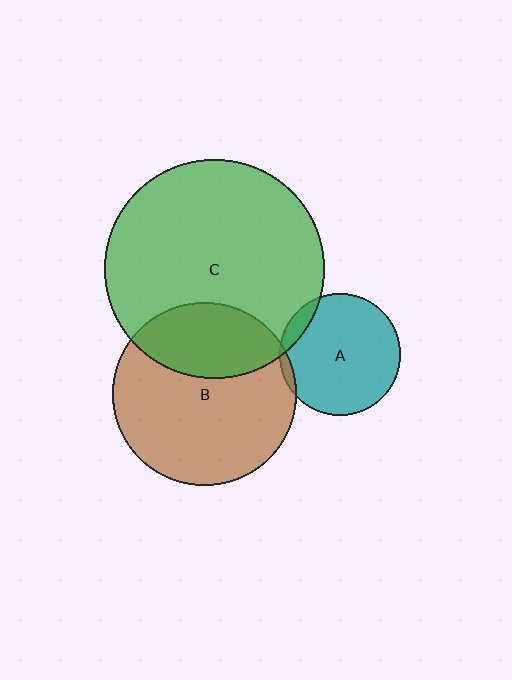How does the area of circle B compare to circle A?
Approximately 2.3 times.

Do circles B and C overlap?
Yes.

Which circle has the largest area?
Circle C (green).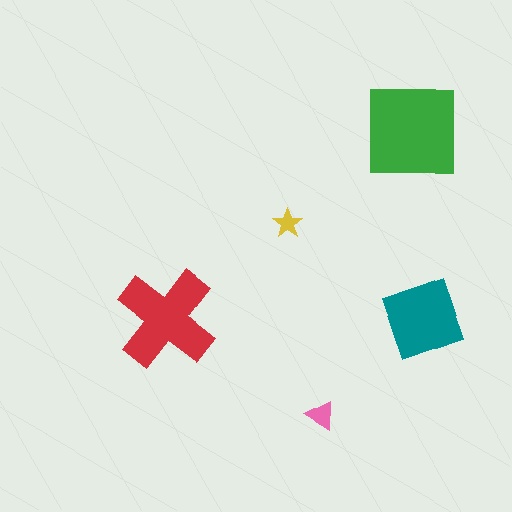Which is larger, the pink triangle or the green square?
The green square.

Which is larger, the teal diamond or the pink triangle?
The teal diamond.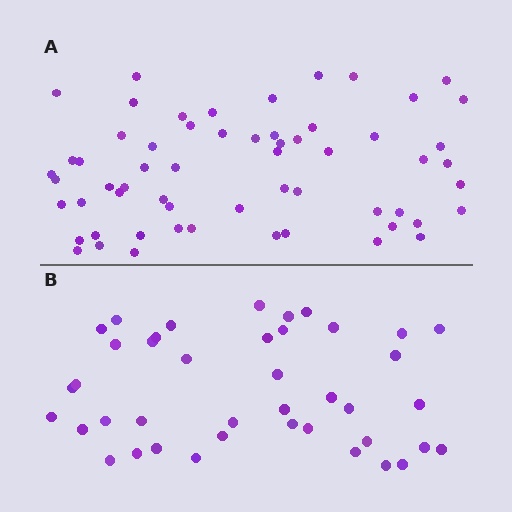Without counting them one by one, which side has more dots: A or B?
Region A (the top region) has more dots.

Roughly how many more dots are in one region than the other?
Region A has approximately 20 more dots than region B.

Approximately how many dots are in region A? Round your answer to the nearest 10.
About 60 dots.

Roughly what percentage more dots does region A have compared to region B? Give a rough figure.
About 45% more.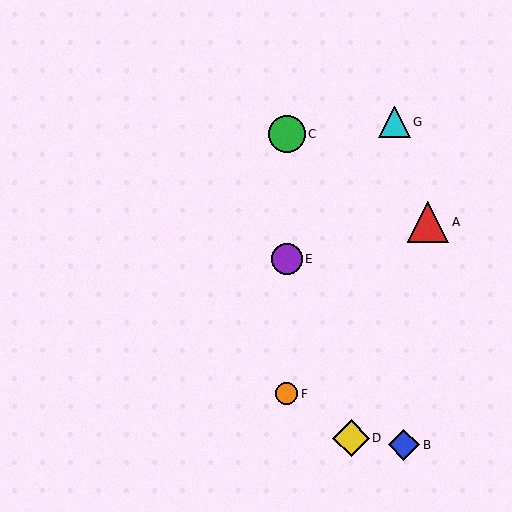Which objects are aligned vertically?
Objects C, E, F are aligned vertically.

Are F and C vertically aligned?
Yes, both are at x≈287.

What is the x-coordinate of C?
Object C is at x≈287.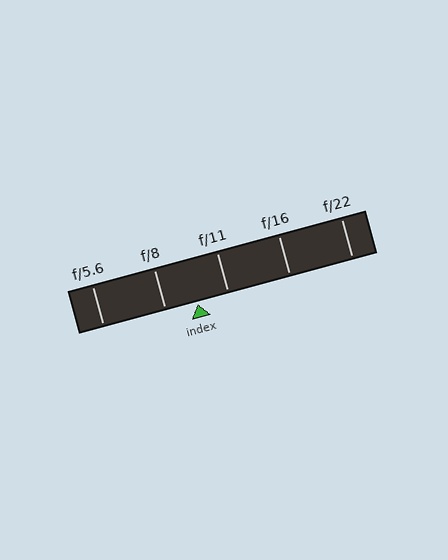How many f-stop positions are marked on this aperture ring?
There are 5 f-stop positions marked.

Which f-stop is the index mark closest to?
The index mark is closest to f/11.